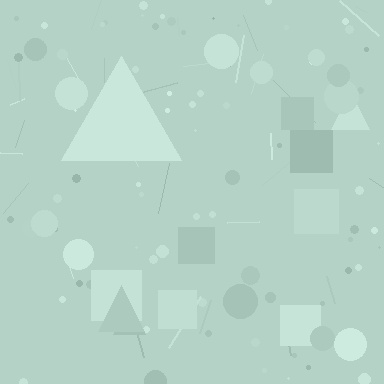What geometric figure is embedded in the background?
A triangle is embedded in the background.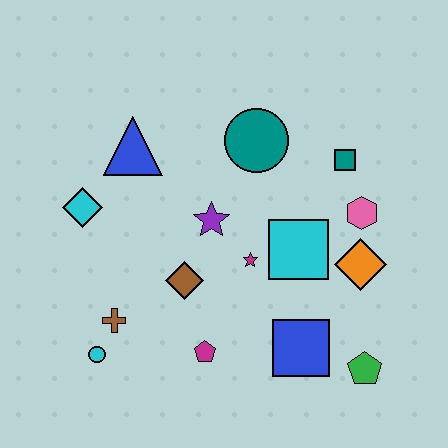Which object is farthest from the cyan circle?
The teal square is farthest from the cyan circle.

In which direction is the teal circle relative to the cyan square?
The teal circle is above the cyan square.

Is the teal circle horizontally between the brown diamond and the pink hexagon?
Yes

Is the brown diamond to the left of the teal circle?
Yes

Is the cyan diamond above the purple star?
Yes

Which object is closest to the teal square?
The pink hexagon is closest to the teal square.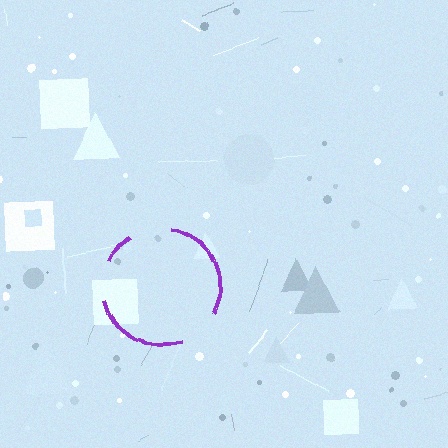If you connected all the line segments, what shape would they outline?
They would outline a circle.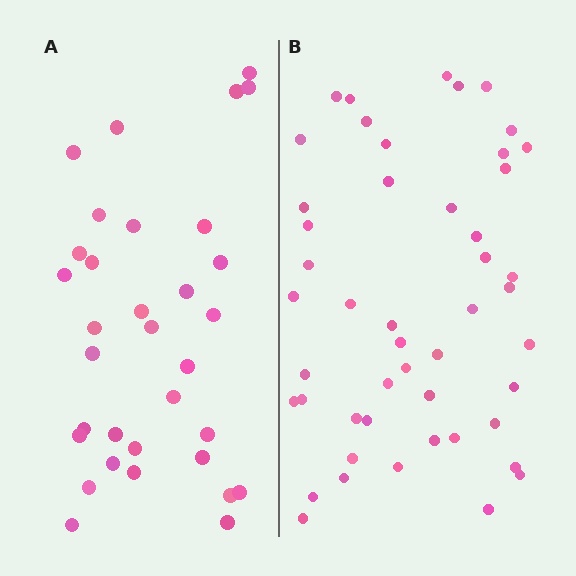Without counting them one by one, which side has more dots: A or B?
Region B (the right region) has more dots.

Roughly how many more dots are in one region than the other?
Region B has approximately 15 more dots than region A.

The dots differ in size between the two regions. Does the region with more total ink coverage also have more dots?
No. Region A has more total ink coverage because its dots are larger, but region B actually contains more individual dots. Total area can be misleading — the number of items is what matters here.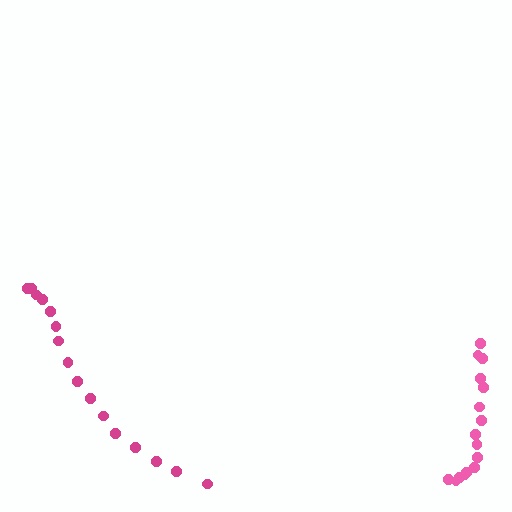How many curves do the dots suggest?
There are 2 distinct paths.